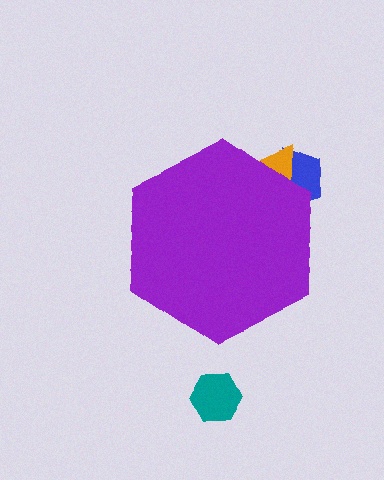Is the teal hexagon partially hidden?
No, the teal hexagon is fully visible.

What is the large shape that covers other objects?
A purple hexagon.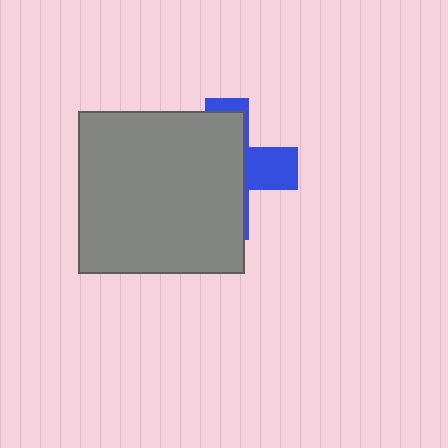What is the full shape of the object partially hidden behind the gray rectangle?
The partially hidden object is a blue cross.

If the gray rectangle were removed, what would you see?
You would see the complete blue cross.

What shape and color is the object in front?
The object in front is a gray rectangle.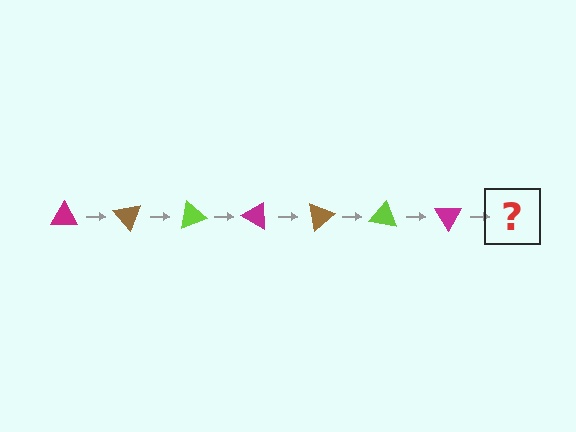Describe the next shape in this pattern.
It should be a brown triangle, rotated 350 degrees from the start.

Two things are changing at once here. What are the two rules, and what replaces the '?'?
The two rules are that it rotates 50 degrees each step and the color cycles through magenta, brown, and lime. The '?' should be a brown triangle, rotated 350 degrees from the start.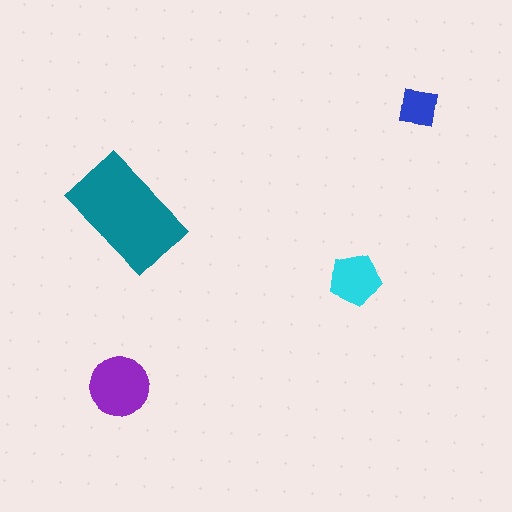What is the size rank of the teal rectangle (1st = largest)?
1st.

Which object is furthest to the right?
The blue square is rightmost.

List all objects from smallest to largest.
The blue square, the cyan pentagon, the purple circle, the teal rectangle.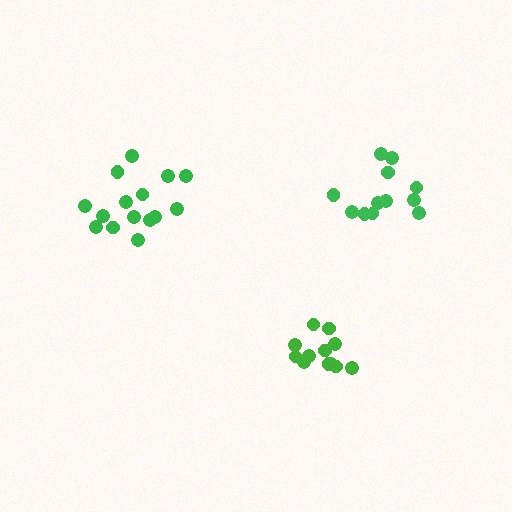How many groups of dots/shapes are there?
There are 3 groups.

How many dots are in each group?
Group 1: 12 dots, Group 2: 15 dots, Group 3: 12 dots (39 total).